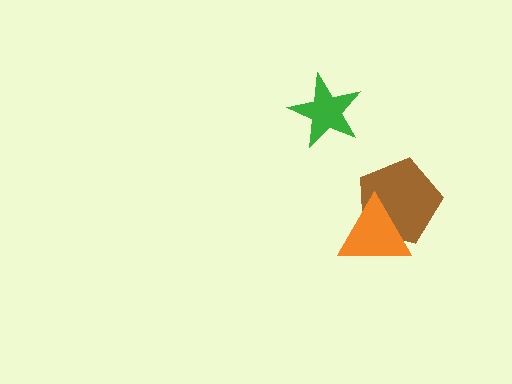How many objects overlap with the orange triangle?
1 object overlaps with the orange triangle.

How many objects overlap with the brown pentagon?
1 object overlaps with the brown pentagon.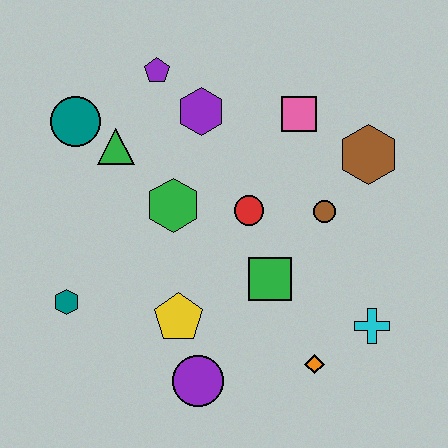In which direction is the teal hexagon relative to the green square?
The teal hexagon is to the left of the green square.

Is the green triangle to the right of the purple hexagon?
No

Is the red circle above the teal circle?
No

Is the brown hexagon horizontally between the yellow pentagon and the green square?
No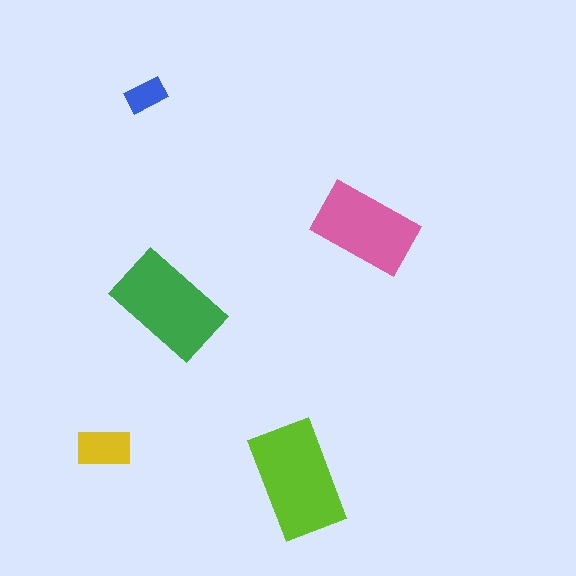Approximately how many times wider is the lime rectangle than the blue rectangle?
About 3 times wider.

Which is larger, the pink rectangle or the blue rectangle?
The pink one.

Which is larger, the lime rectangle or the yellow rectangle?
The lime one.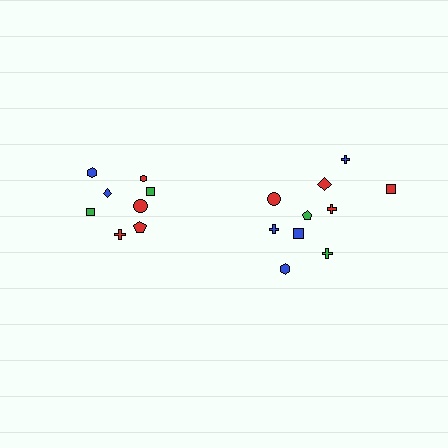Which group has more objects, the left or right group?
The right group.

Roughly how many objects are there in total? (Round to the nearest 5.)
Roughly 20 objects in total.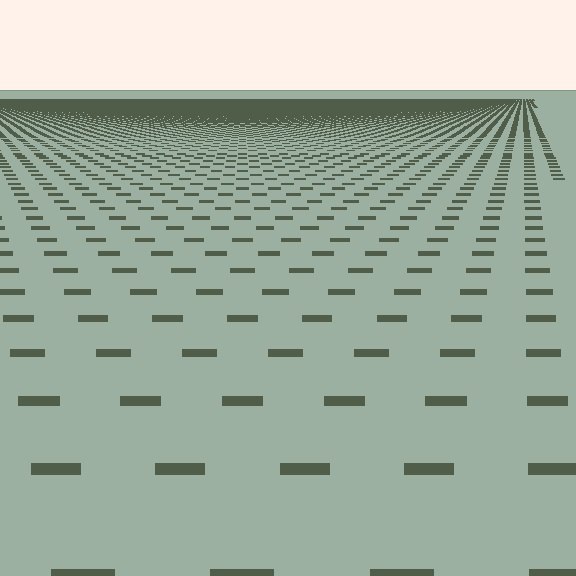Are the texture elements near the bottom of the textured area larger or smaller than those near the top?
Larger. Near the bottom, elements are closer to the viewer and appear at a bigger on-screen size.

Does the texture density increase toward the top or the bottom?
Density increases toward the top.